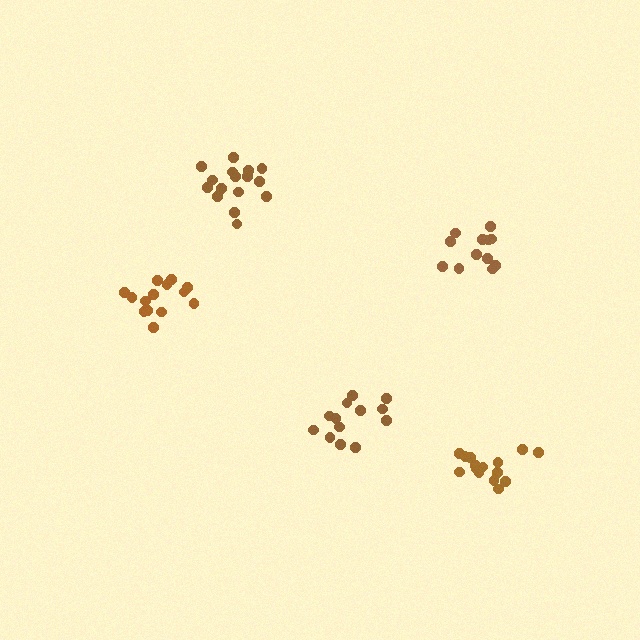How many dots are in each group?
Group 1: 12 dots, Group 2: 16 dots, Group 3: 13 dots, Group 4: 14 dots, Group 5: 15 dots (70 total).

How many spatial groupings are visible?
There are 5 spatial groupings.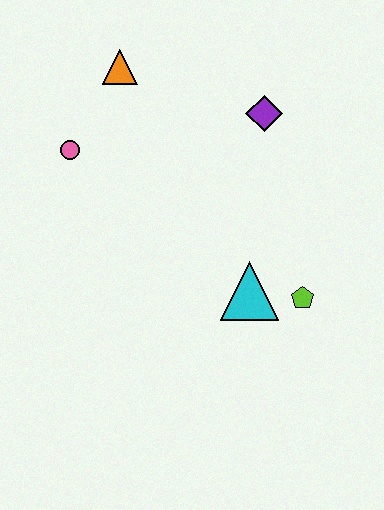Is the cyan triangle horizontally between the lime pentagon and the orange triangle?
Yes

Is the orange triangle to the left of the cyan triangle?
Yes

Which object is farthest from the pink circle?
The lime pentagon is farthest from the pink circle.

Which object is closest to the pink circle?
The orange triangle is closest to the pink circle.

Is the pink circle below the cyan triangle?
No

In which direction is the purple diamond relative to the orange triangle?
The purple diamond is to the right of the orange triangle.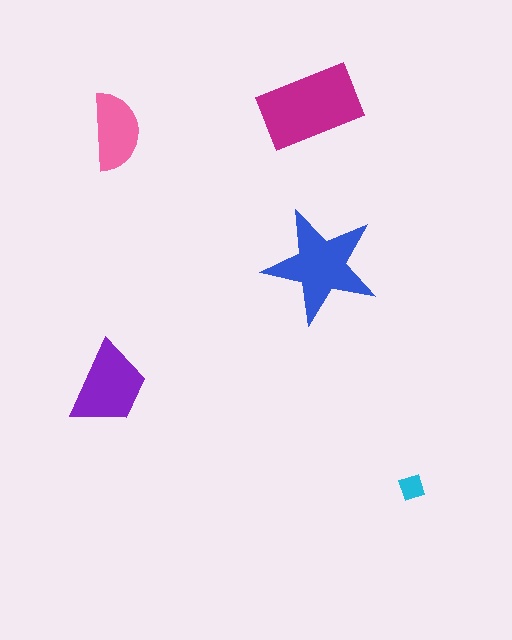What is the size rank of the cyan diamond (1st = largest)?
5th.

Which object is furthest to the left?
The purple trapezoid is leftmost.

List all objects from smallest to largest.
The cyan diamond, the pink semicircle, the purple trapezoid, the blue star, the magenta rectangle.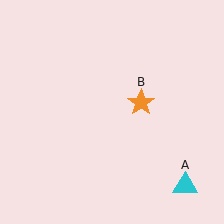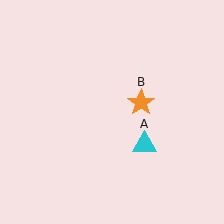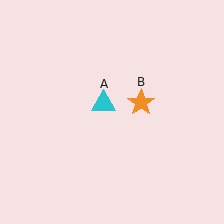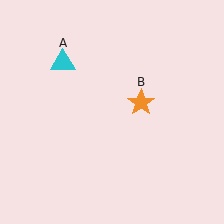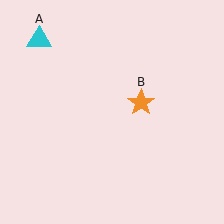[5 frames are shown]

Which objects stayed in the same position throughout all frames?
Orange star (object B) remained stationary.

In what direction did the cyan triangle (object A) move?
The cyan triangle (object A) moved up and to the left.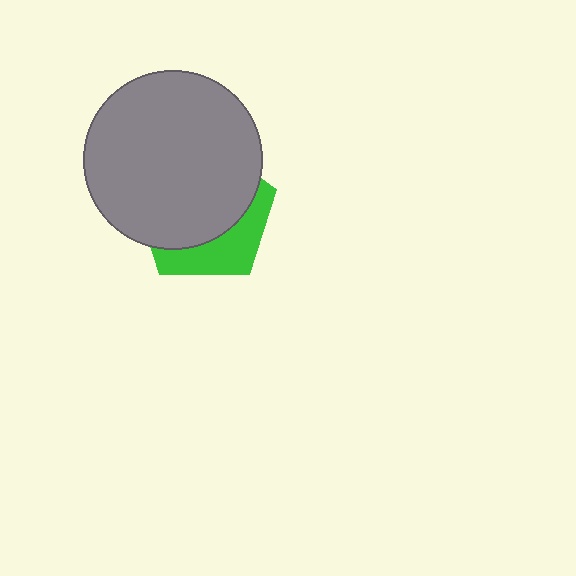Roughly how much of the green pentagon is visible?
A small part of it is visible (roughly 33%).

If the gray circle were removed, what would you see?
You would see the complete green pentagon.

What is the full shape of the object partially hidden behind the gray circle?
The partially hidden object is a green pentagon.